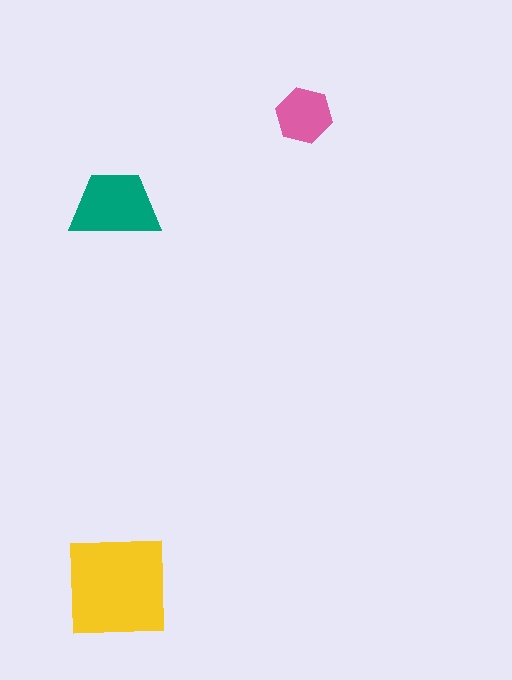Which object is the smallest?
The pink hexagon.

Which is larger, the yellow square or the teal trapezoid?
The yellow square.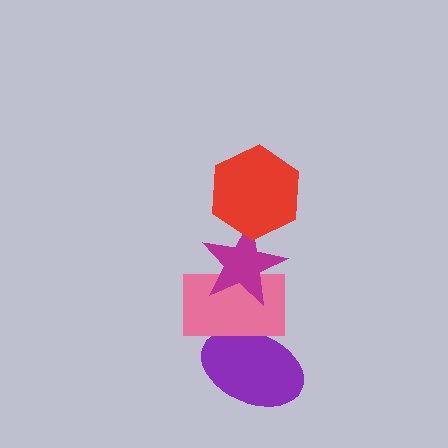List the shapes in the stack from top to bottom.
From top to bottom: the red hexagon, the magenta star, the pink rectangle, the purple ellipse.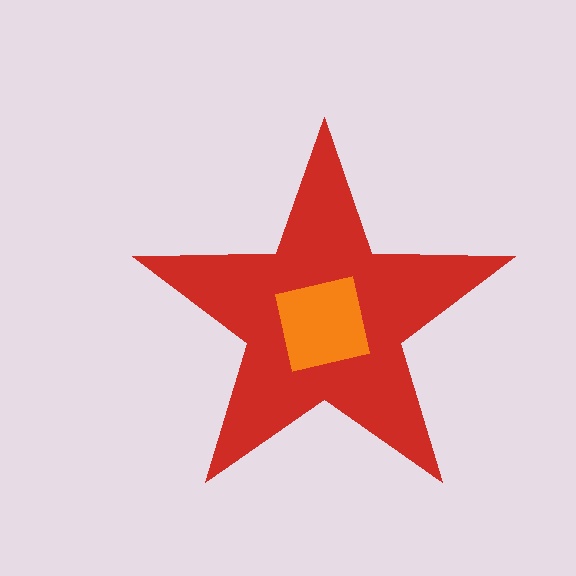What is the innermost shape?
The orange square.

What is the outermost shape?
The red star.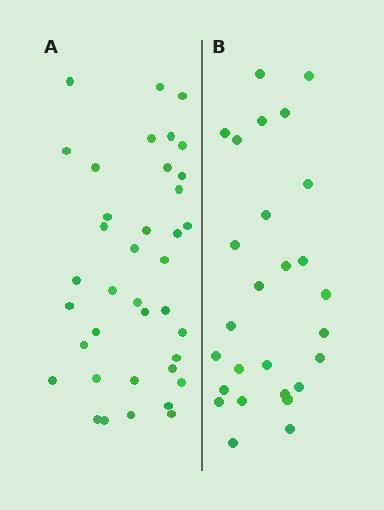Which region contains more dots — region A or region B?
Region A (the left region) has more dots.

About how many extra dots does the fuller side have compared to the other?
Region A has roughly 12 or so more dots than region B.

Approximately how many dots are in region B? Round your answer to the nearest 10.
About 30 dots. (The exact count is 27, which rounds to 30.)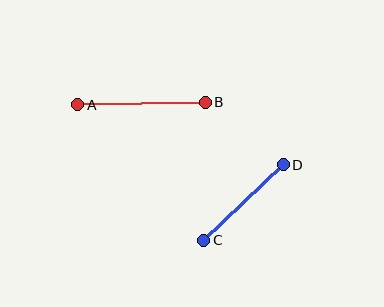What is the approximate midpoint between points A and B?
The midpoint is at approximately (142, 104) pixels.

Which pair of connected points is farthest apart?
Points A and B are farthest apart.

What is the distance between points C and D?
The distance is approximately 110 pixels.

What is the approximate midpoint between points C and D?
The midpoint is at approximately (244, 202) pixels.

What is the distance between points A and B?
The distance is approximately 128 pixels.